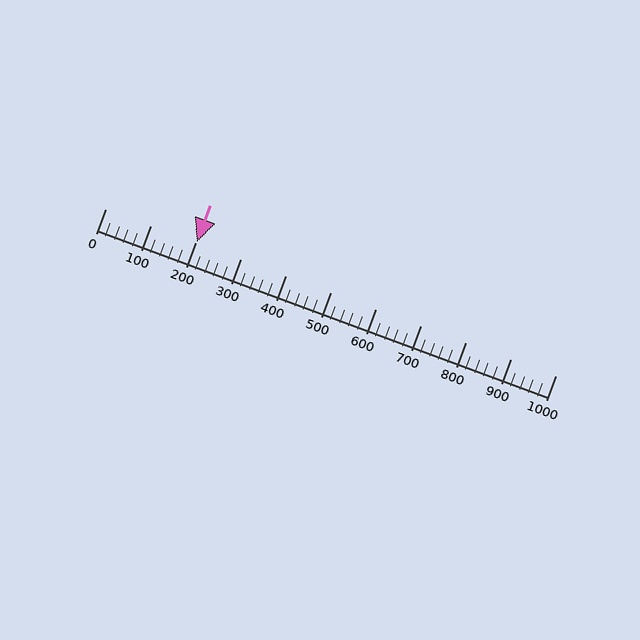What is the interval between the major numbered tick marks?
The major tick marks are spaced 100 units apart.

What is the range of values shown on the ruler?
The ruler shows values from 0 to 1000.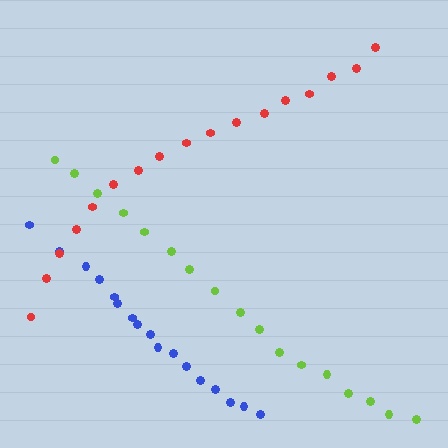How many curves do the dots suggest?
There are 3 distinct paths.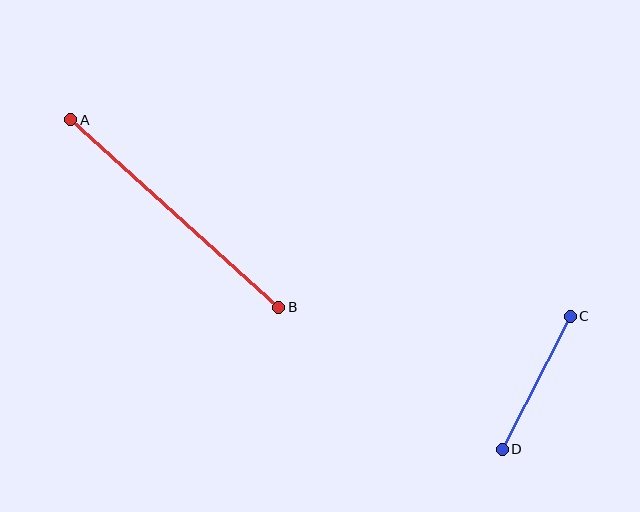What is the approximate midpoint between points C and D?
The midpoint is at approximately (536, 383) pixels.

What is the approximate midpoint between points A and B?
The midpoint is at approximately (175, 213) pixels.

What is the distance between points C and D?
The distance is approximately 149 pixels.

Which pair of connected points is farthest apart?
Points A and B are farthest apart.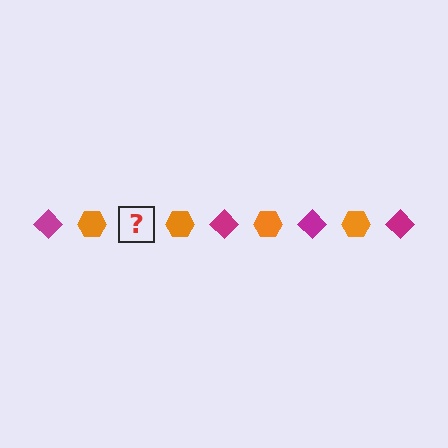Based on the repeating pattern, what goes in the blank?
The blank should be a magenta diamond.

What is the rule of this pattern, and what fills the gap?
The rule is that the pattern alternates between magenta diamond and orange hexagon. The gap should be filled with a magenta diamond.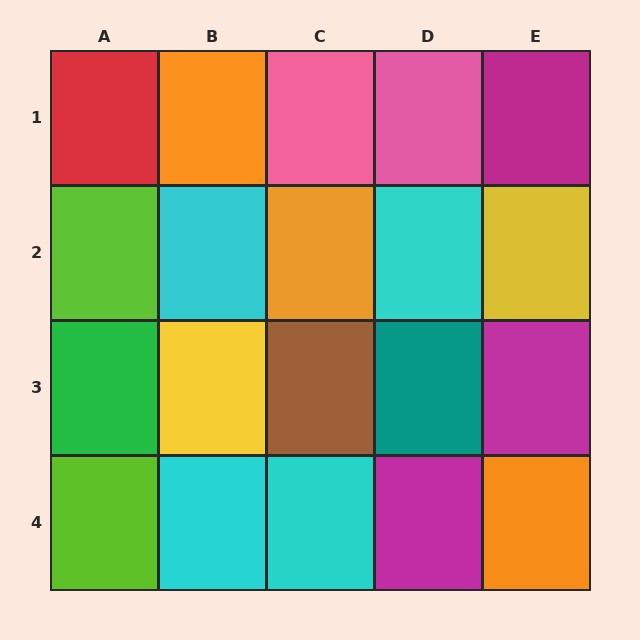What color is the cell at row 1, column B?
Orange.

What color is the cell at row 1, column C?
Pink.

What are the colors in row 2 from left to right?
Lime, cyan, orange, cyan, yellow.